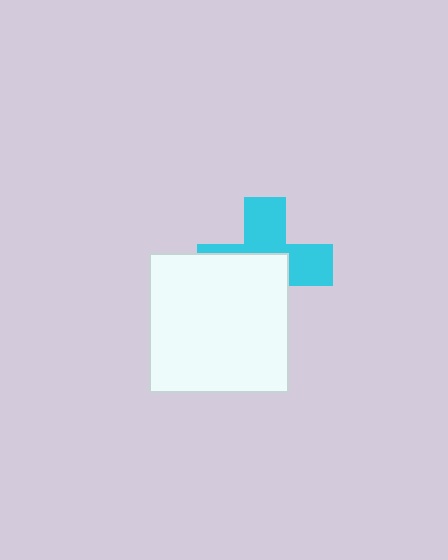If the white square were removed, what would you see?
You would see the complete cyan cross.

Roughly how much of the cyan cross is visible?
About half of it is visible (roughly 49%).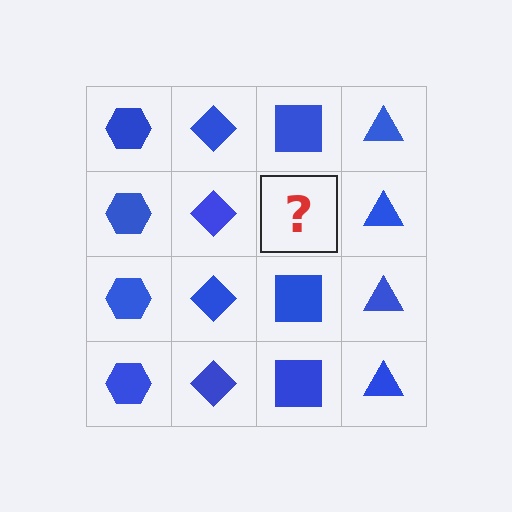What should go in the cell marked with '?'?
The missing cell should contain a blue square.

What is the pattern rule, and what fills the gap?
The rule is that each column has a consistent shape. The gap should be filled with a blue square.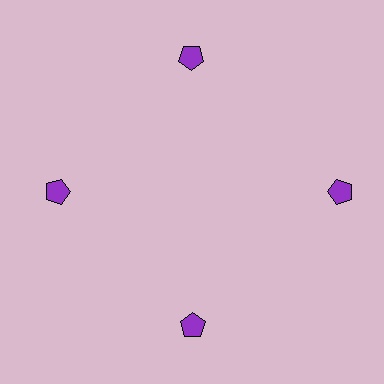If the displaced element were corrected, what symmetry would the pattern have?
It would have 4-fold rotational symmetry — the pattern would map onto itself every 90 degrees.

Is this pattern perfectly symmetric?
No. The 4 purple pentagons are arranged in a ring, but one element near the 3 o'clock position is pushed outward from the center, breaking the 4-fold rotational symmetry.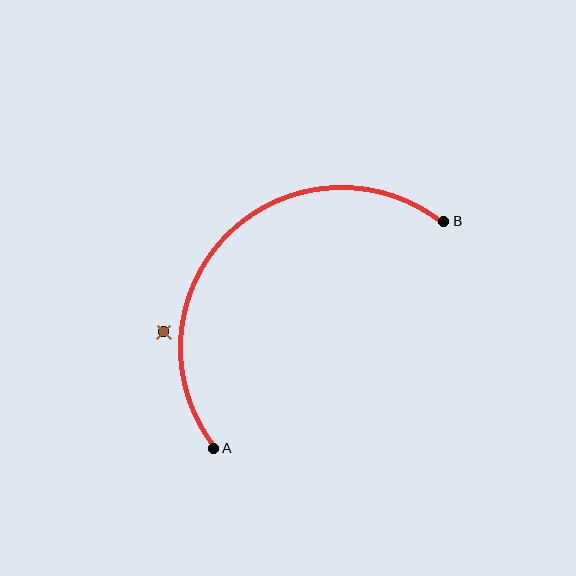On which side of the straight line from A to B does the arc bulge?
The arc bulges above and to the left of the straight line connecting A and B.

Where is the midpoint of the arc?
The arc midpoint is the point on the curve farthest from the straight line joining A and B. It sits above and to the left of that line.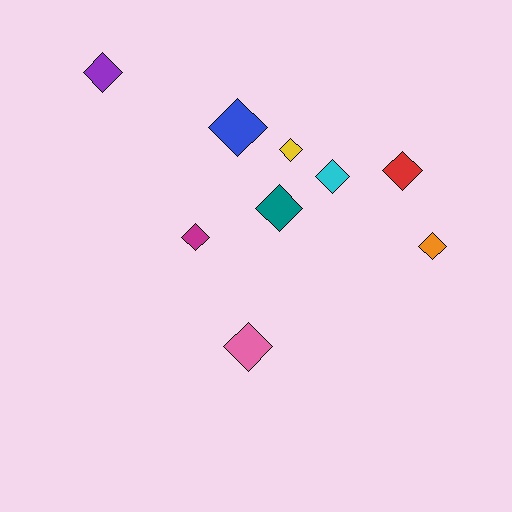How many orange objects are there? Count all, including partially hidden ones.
There is 1 orange object.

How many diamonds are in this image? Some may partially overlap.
There are 9 diamonds.